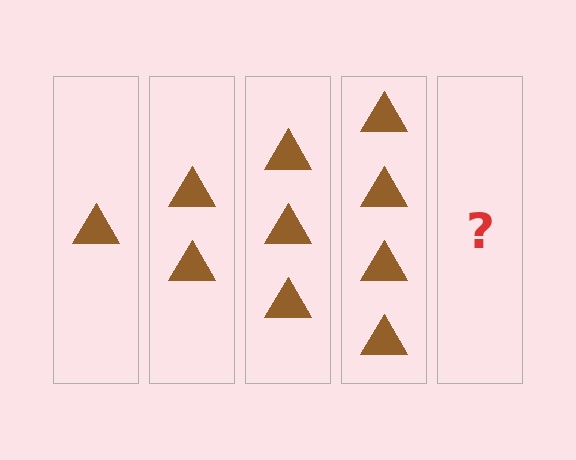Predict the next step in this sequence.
The next step is 5 triangles.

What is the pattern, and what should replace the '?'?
The pattern is that each step adds one more triangle. The '?' should be 5 triangles.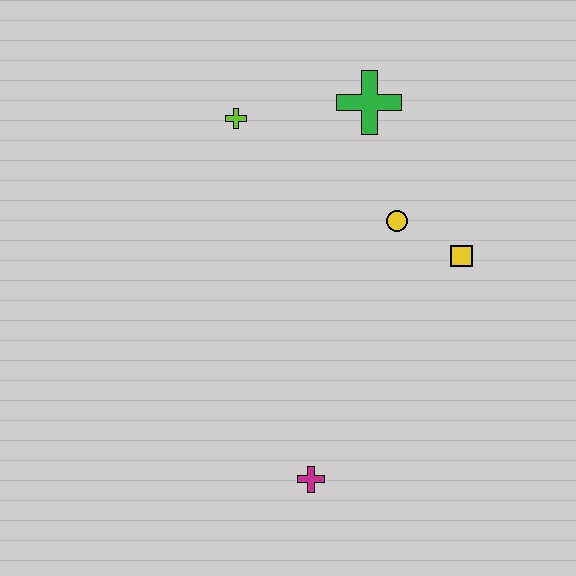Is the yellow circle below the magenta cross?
No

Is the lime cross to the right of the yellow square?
No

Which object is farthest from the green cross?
The magenta cross is farthest from the green cross.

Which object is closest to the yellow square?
The yellow circle is closest to the yellow square.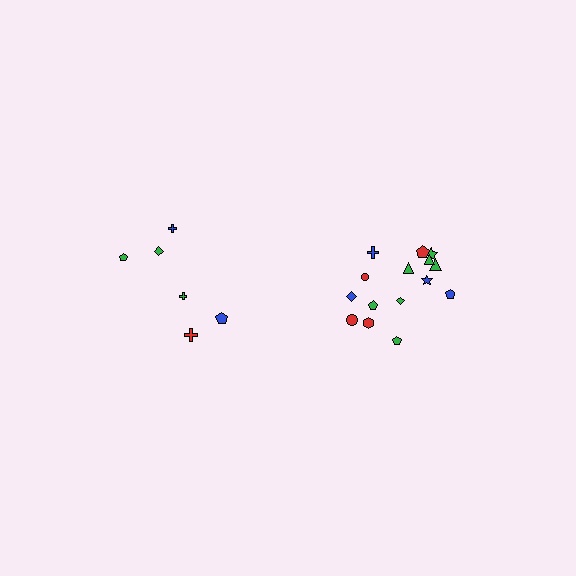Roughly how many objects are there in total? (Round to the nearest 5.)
Roughly 20 objects in total.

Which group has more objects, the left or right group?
The right group.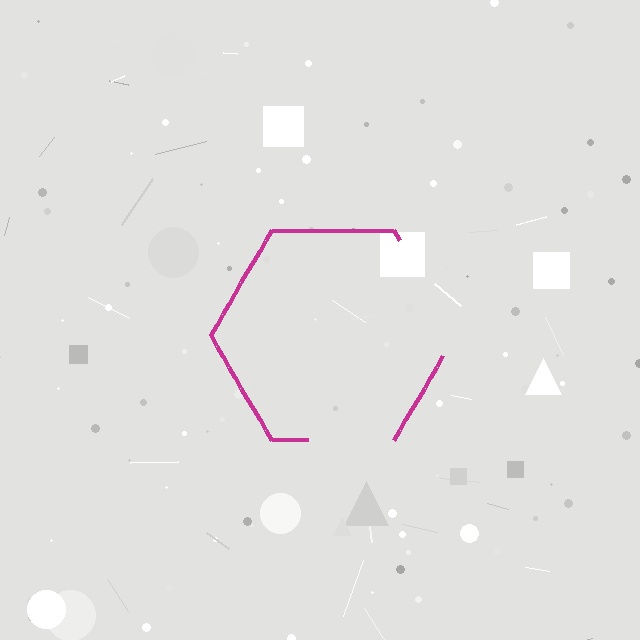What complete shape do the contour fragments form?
The contour fragments form a hexagon.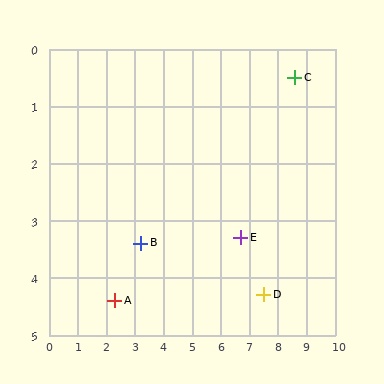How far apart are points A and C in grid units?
Points A and C are about 7.4 grid units apart.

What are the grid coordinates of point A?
Point A is at approximately (2.3, 4.4).